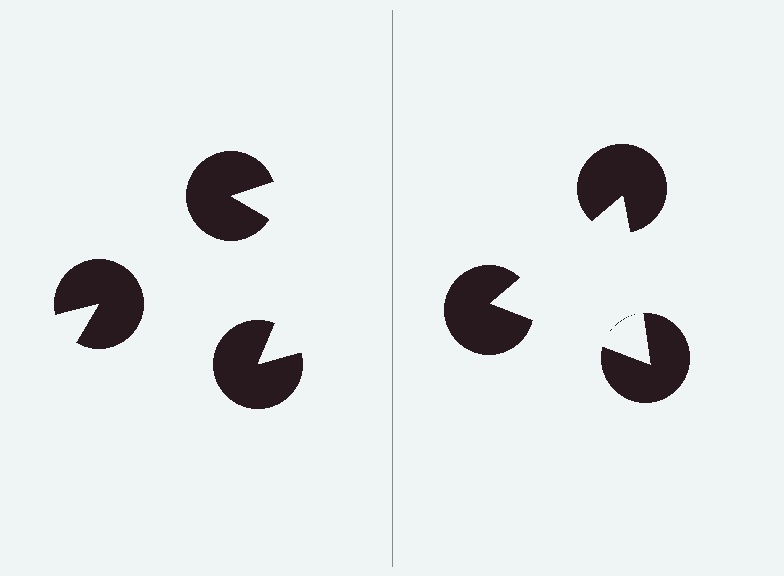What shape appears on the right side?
An illusory triangle.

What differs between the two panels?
The pac-man discs are positioned identically on both sides; only the wedge orientations differ. On the right they align to a triangle; on the left they are misaligned.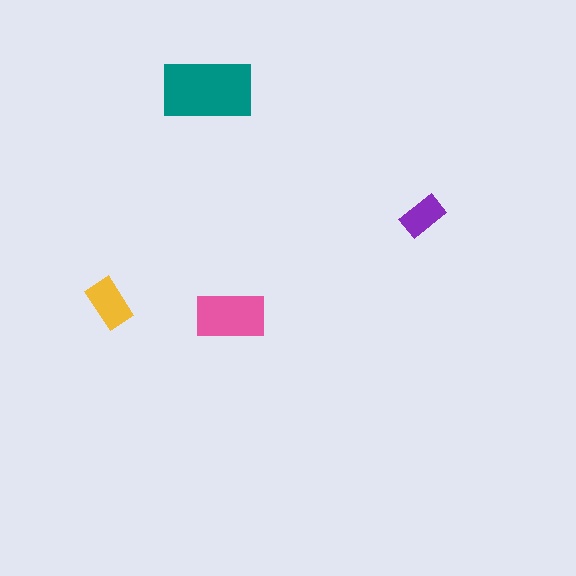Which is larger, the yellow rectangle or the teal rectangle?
The teal one.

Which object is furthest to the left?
The yellow rectangle is leftmost.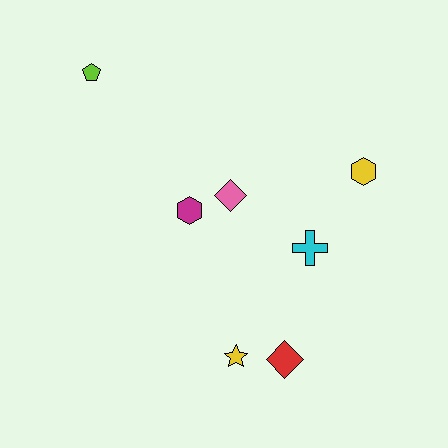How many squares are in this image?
There are no squares.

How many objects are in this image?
There are 7 objects.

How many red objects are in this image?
There is 1 red object.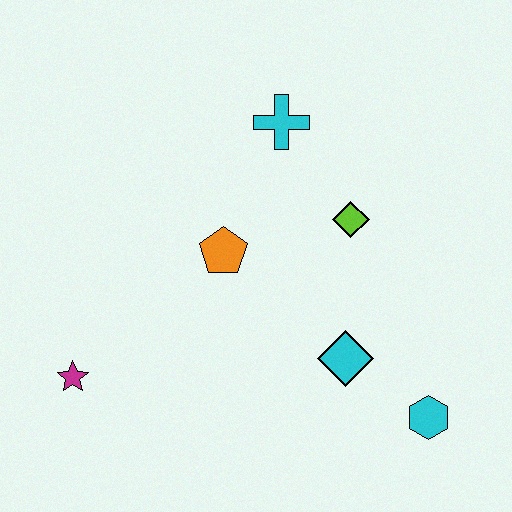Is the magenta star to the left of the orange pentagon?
Yes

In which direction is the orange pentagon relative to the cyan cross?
The orange pentagon is below the cyan cross.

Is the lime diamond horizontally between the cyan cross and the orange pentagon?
No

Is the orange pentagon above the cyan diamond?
Yes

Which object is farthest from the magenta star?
The cyan hexagon is farthest from the magenta star.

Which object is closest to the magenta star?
The orange pentagon is closest to the magenta star.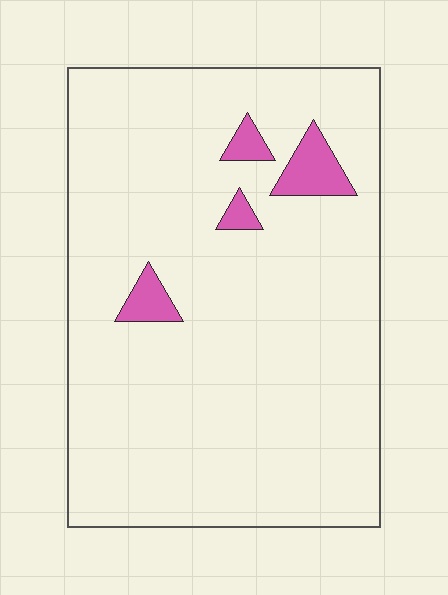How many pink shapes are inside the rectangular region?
4.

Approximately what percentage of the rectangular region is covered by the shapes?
Approximately 5%.